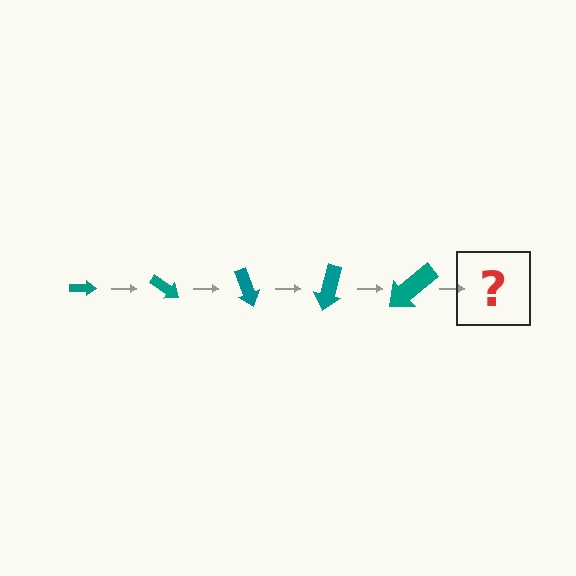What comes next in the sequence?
The next element should be an arrow, larger than the previous one and rotated 175 degrees from the start.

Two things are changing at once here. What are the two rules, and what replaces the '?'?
The two rules are that the arrow grows larger each step and it rotates 35 degrees each step. The '?' should be an arrow, larger than the previous one and rotated 175 degrees from the start.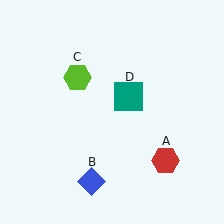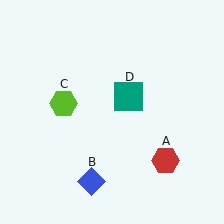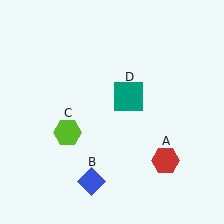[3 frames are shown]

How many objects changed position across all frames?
1 object changed position: lime hexagon (object C).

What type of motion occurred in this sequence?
The lime hexagon (object C) rotated counterclockwise around the center of the scene.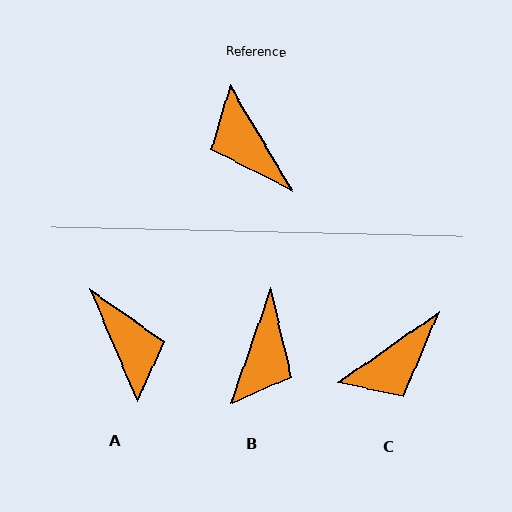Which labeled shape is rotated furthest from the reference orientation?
A, about 173 degrees away.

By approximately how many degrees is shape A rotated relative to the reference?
Approximately 173 degrees counter-clockwise.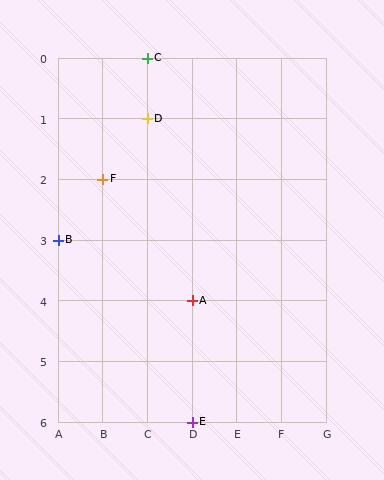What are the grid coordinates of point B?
Point B is at grid coordinates (A, 3).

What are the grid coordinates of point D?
Point D is at grid coordinates (C, 1).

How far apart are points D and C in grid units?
Points D and C are 1 row apart.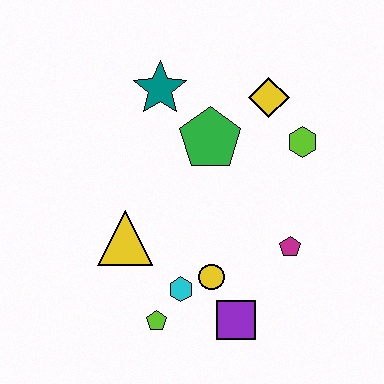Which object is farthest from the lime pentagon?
The yellow diamond is farthest from the lime pentagon.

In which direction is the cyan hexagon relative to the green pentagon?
The cyan hexagon is below the green pentagon.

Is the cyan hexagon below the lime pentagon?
No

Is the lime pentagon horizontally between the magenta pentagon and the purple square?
No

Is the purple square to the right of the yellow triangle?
Yes